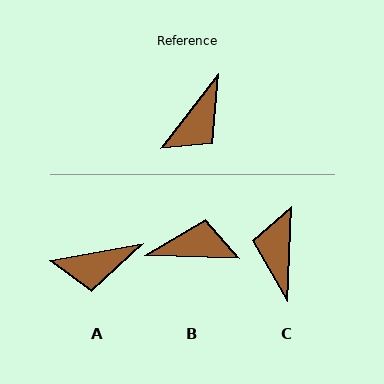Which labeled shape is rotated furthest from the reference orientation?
C, about 144 degrees away.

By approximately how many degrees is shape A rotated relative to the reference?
Approximately 42 degrees clockwise.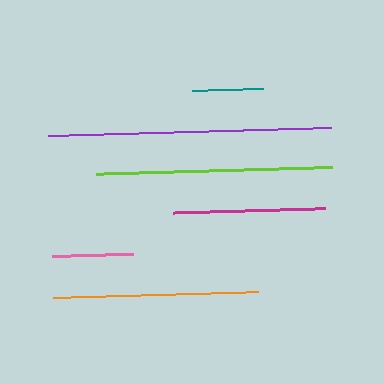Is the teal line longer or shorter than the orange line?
The orange line is longer than the teal line.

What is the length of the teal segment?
The teal segment is approximately 71 pixels long.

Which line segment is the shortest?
The teal line is the shortest at approximately 71 pixels.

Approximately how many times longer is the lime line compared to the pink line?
The lime line is approximately 2.9 times the length of the pink line.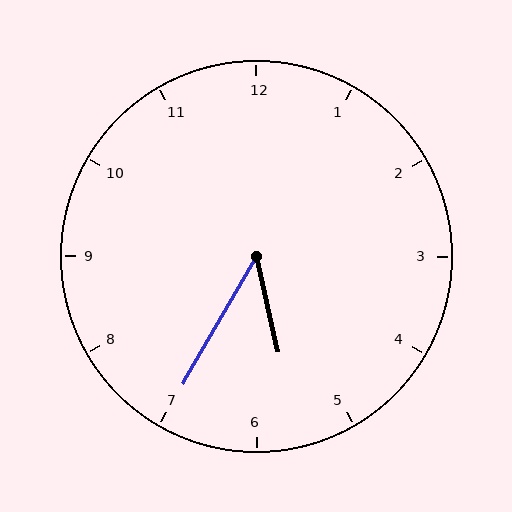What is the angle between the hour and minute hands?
Approximately 42 degrees.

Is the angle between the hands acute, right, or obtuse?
It is acute.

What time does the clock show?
5:35.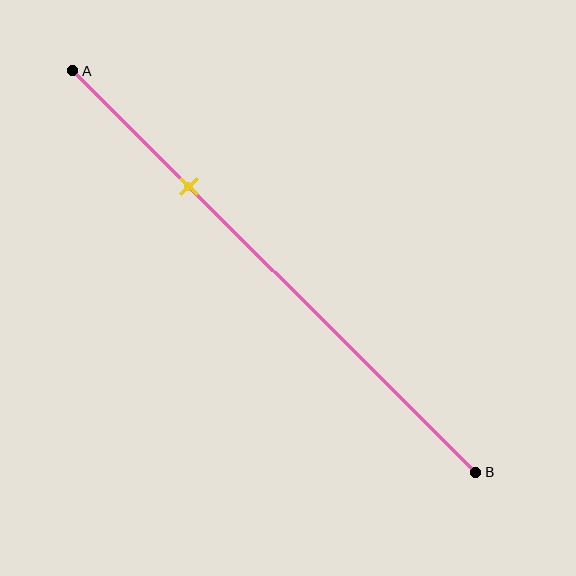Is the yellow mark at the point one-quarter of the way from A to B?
No, the mark is at about 30% from A, not at the 25% one-quarter point.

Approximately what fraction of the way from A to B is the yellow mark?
The yellow mark is approximately 30% of the way from A to B.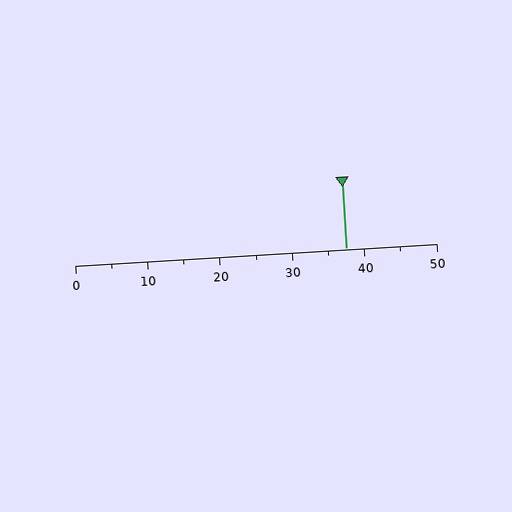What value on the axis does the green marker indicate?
The marker indicates approximately 37.5.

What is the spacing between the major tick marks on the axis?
The major ticks are spaced 10 apart.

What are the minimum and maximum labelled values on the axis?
The axis runs from 0 to 50.